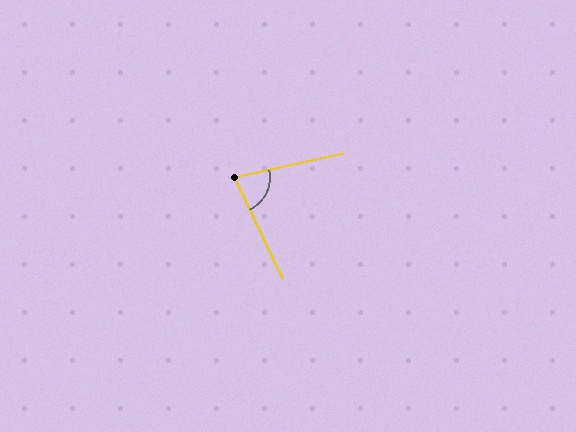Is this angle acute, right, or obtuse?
It is acute.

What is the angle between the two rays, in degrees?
Approximately 77 degrees.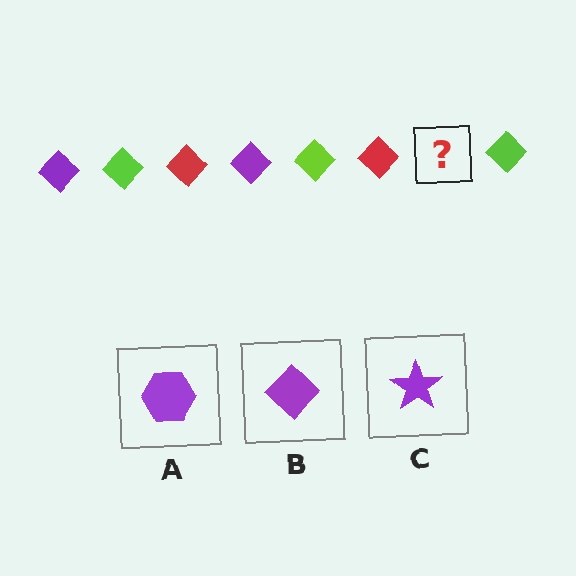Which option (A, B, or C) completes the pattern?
B.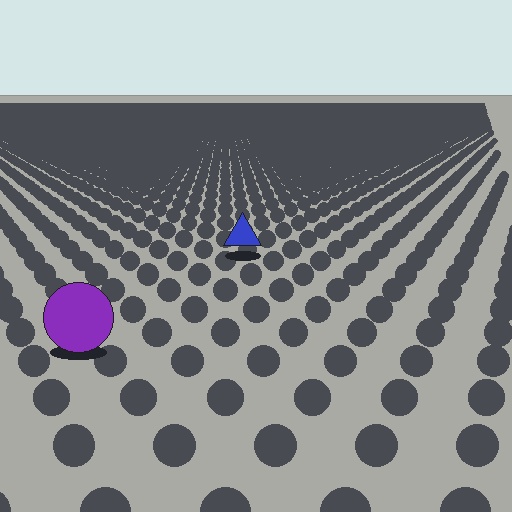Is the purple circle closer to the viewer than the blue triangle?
Yes. The purple circle is closer — you can tell from the texture gradient: the ground texture is coarser near it.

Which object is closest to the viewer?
The purple circle is closest. The texture marks near it are larger and more spread out.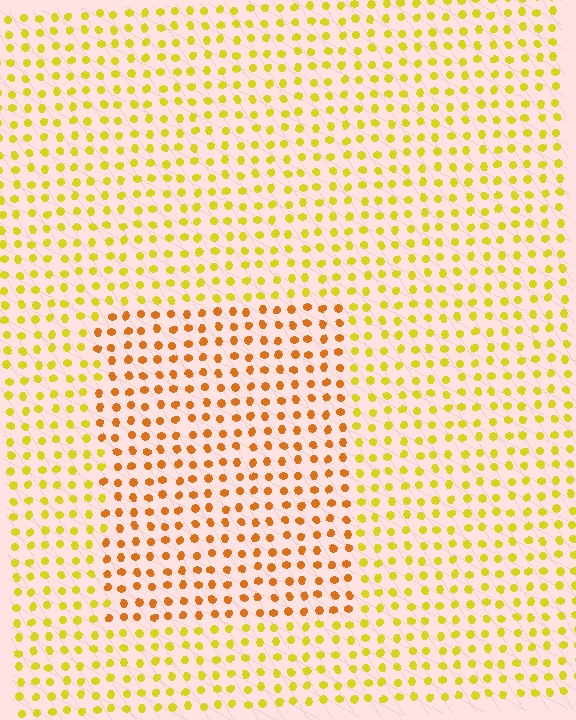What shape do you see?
I see a rectangle.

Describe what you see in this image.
The image is filled with small yellow elements in a uniform arrangement. A rectangle-shaped region is visible where the elements are tinted to a slightly different hue, forming a subtle color boundary.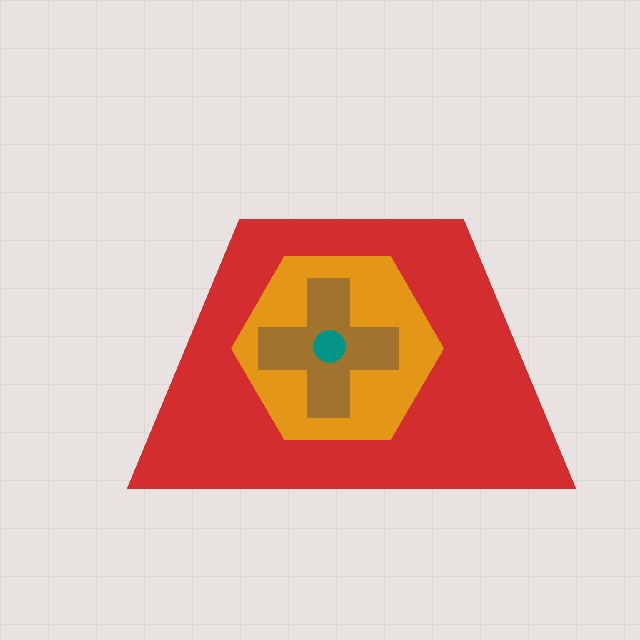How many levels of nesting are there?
4.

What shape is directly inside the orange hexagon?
The brown cross.